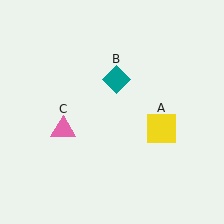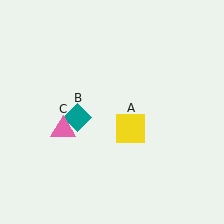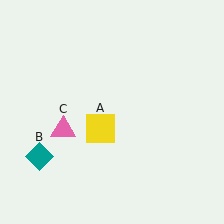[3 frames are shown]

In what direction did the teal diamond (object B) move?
The teal diamond (object B) moved down and to the left.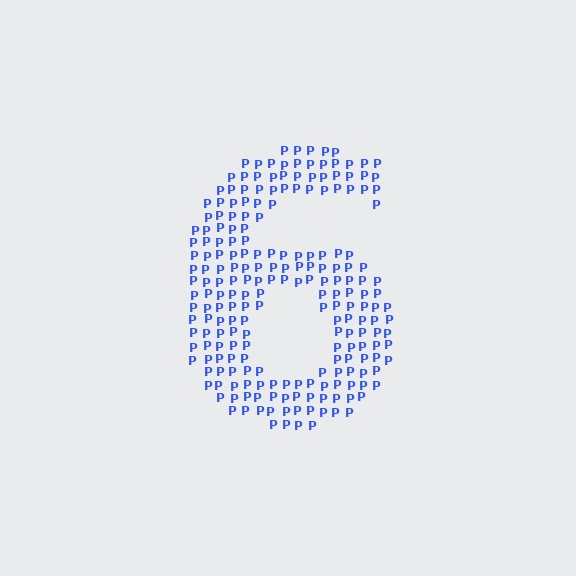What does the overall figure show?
The overall figure shows the digit 6.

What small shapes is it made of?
It is made of small letter P's.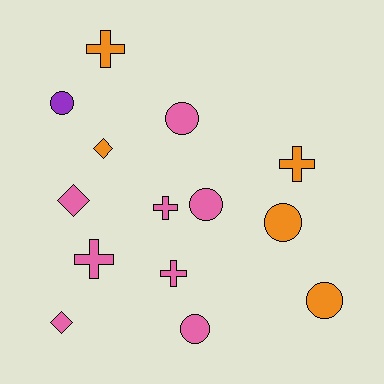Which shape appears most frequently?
Circle, with 6 objects.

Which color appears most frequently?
Pink, with 8 objects.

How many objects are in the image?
There are 14 objects.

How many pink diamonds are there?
There are 2 pink diamonds.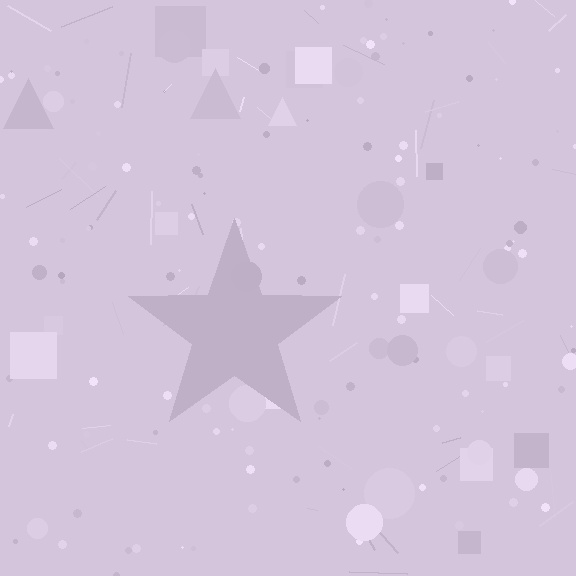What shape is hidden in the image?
A star is hidden in the image.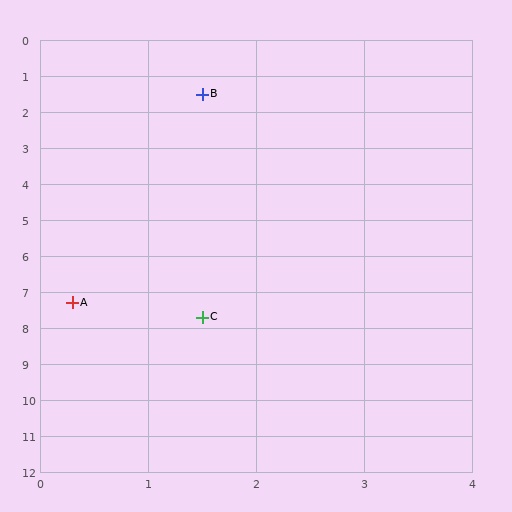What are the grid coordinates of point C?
Point C is at approximately (1.5, 7.7).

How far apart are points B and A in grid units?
Points B and A are about 5.9 grid units apart.